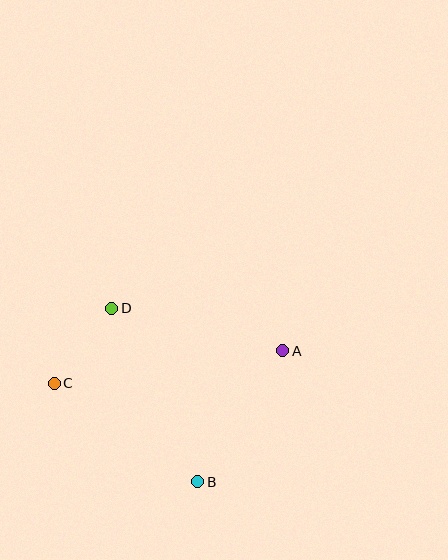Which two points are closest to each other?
Points C and D are closest to each other.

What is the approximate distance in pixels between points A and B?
The distance between A and B is approximately 157 pixels.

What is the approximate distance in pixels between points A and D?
The distance between A and D is approximately 176 pixels.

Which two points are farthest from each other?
Points A and C are farthest from each other.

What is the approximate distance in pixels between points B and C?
The distance between B and C is approximately 174 pixels.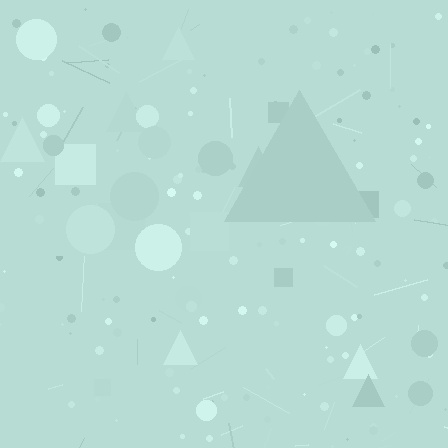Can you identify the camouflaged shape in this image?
The camouflaged shape is a triangle.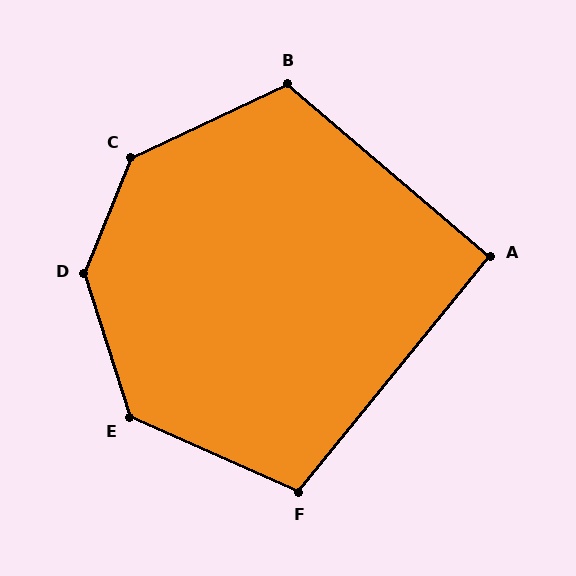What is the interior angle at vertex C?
Approximately 137 degrees (obtuse).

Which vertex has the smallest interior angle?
A, at approximately 91 degrees.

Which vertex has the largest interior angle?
D, at approximately 141 degrees.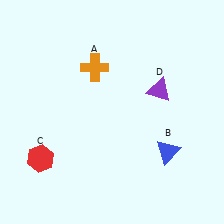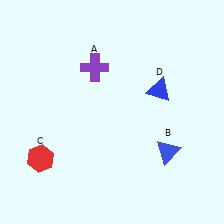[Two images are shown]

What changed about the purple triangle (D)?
In Image 1, D is purple. In Image 2, it changed to blue.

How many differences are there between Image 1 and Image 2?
There are 2 differences between the two images.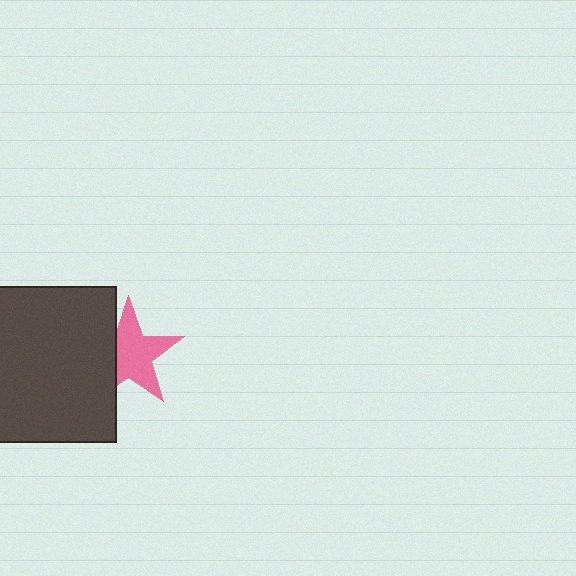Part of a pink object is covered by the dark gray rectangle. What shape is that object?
It is a star.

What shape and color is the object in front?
The object in front is a dark gray rectangle.